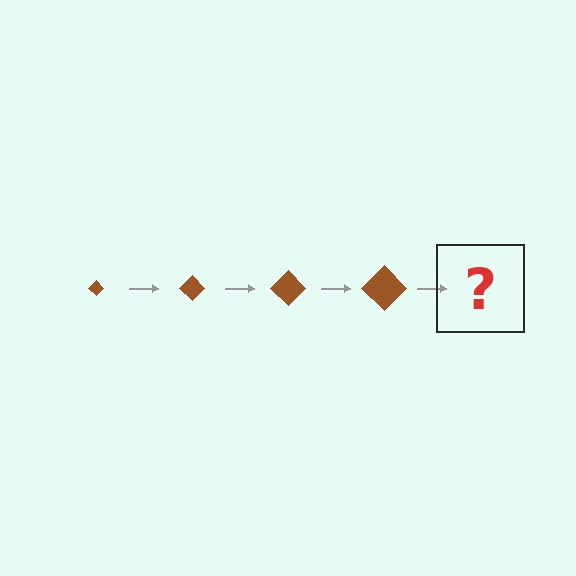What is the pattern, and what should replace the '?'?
The pattern is that the diamond gets progressively larger each step. The '?' should be a brown diamond, larger than the previous one.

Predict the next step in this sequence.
The next step is a brown diamond, larger than the previous one.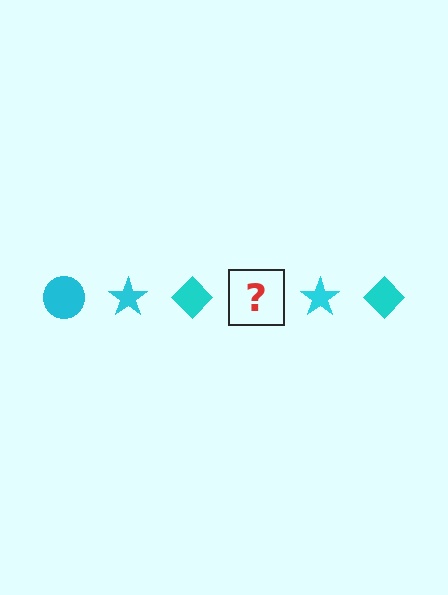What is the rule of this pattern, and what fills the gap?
The rule is that the pattern cycles through circle, star, diamond shapes in cyan. The gap should be filled with a cyan circle.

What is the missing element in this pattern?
The missing element is a cyan circle.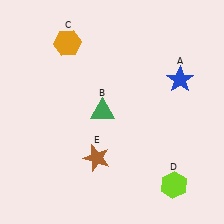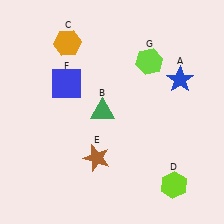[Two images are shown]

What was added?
A blue square (F), a lime hexagon (G) were added in Image 2.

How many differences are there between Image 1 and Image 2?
There are 2 differences between the two images.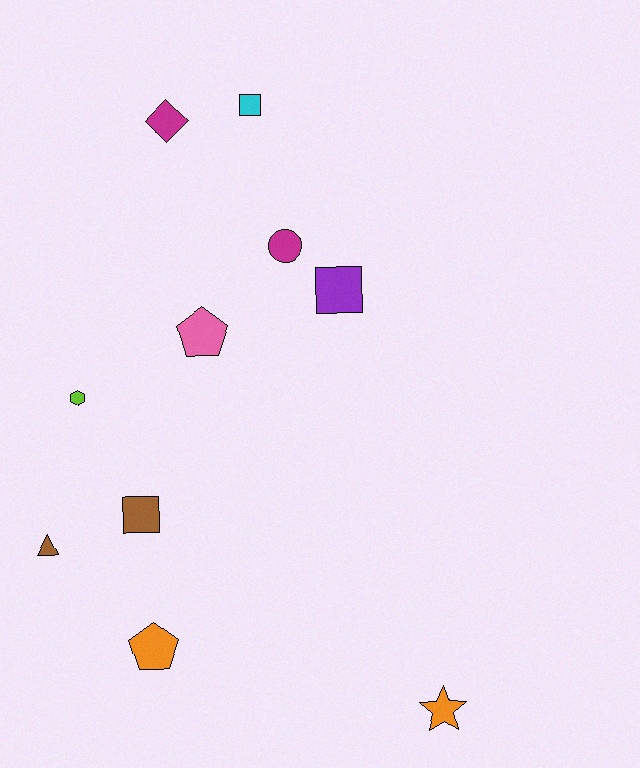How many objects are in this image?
There are 10 objects.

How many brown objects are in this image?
There are 2 brown objects.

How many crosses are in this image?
There are no crosses.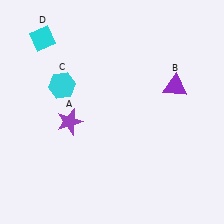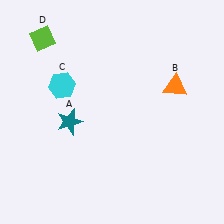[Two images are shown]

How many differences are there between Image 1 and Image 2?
There are 3 differences between the two images.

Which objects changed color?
A changed from purple to teal. B changed from purple to orange. D changed from cyan to lime.